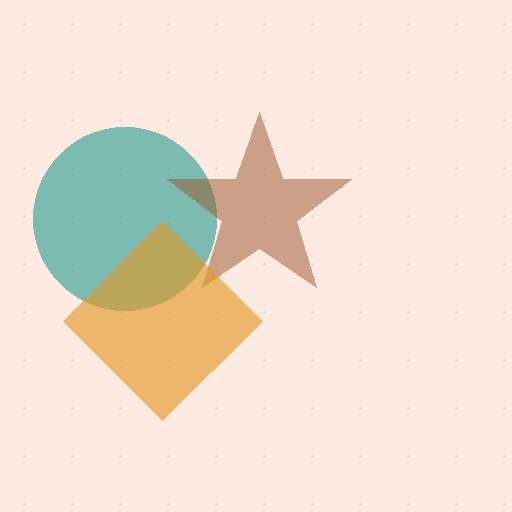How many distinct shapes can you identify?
There are 3 distinct shapes: a teal circle, a brown star, an orange diamond.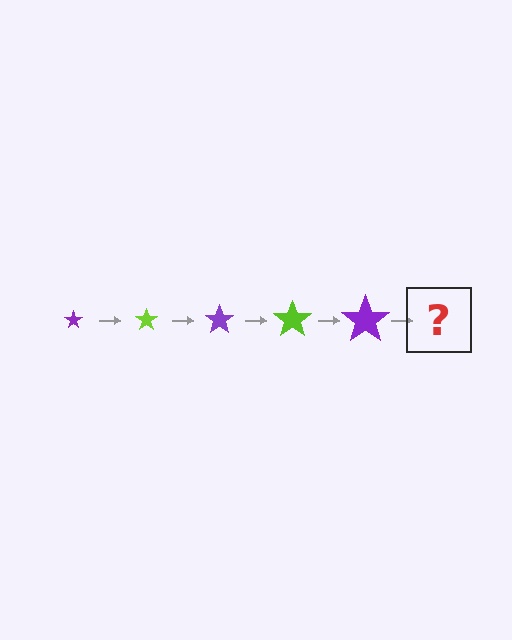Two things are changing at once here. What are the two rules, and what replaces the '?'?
The two rules are that the star grows larger each step and the color cycles through purple and lime. The '?' should be a lime star, larger than the previous one.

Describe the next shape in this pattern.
It should be a lime star, larger than the previous one.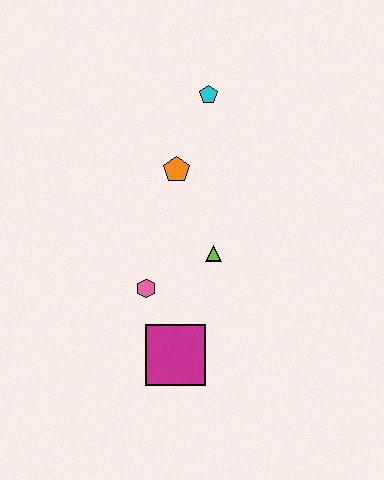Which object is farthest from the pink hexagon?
The cyan pentagon is farthest from the pink hexagon.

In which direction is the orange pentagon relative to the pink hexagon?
The orange pentagon is above the pink hexagon.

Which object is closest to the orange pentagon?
The cyan pentagon is closest to the orange pentagon.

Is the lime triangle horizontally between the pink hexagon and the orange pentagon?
No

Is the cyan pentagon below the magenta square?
No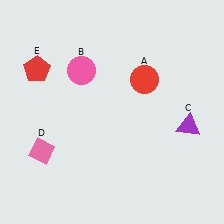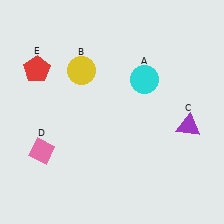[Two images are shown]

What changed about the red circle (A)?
In Image 1, A is red. In Image 2, it changed to cyan.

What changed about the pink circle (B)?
In Image 1, B is pink. In Image 2, it changed to yellow.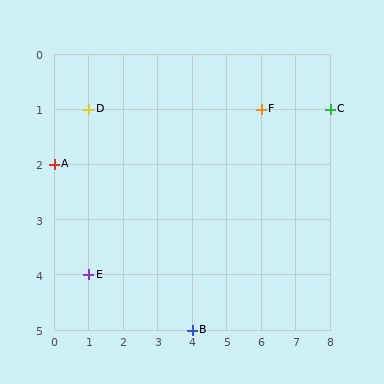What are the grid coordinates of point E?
Point E is at grid coordinates (1, 4).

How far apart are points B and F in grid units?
Points B and F are 2 columns and 4 rows apart (about 4.5 grid units diagonally).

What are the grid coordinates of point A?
Point A is at grid coordinates (0, 2).